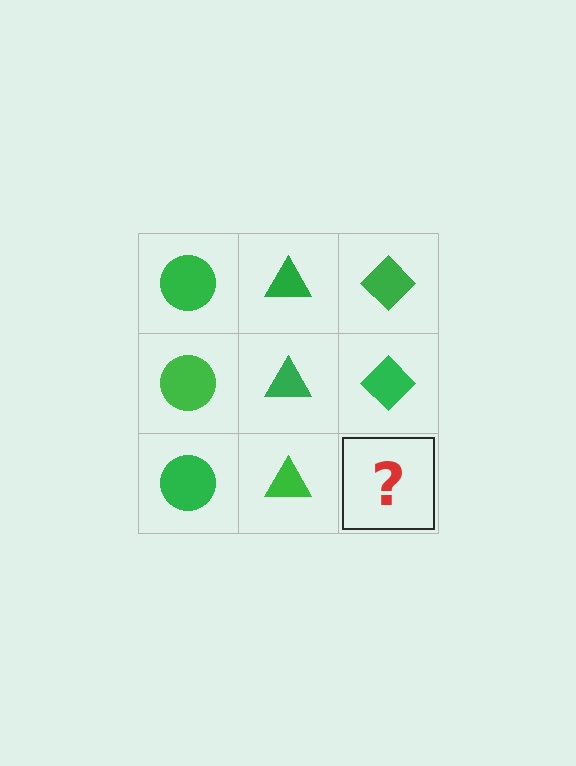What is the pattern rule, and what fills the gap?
The rule is that each column has a consistent shape. The gap should be filled with a green diamond.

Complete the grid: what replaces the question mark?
The question mark should be replaced with a green diamond.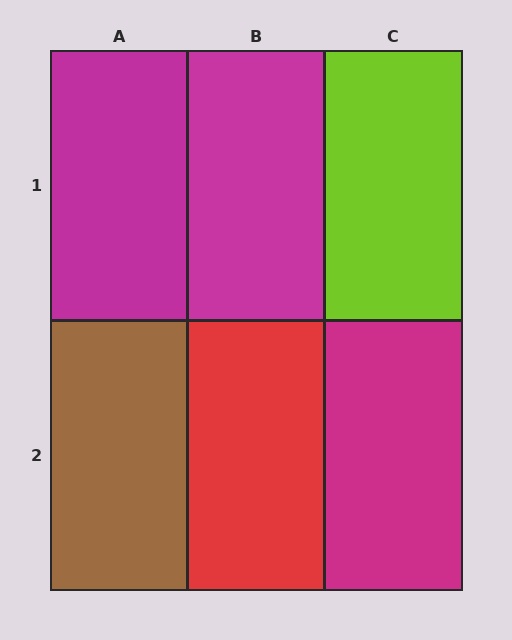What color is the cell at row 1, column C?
Lime.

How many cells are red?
1 cell is red.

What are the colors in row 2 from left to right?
Brown, red, magenta.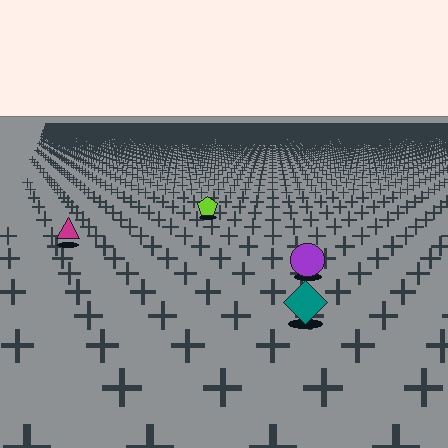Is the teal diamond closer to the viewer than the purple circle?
Yes. The teal diamond is closer — you can tell from the texture gradient: the ground texture is coarser near it.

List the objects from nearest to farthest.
From nearest to farthest: the teal diamond, the purple circle, the magenta triangle, the lime pentagon.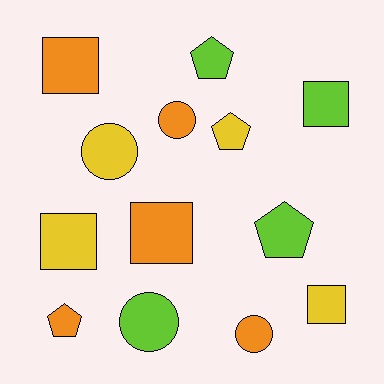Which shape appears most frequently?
Square, with 5 objects.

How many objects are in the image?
There are 13 objects.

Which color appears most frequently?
Orange, with 5 objects.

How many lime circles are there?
There is 1 lime circle.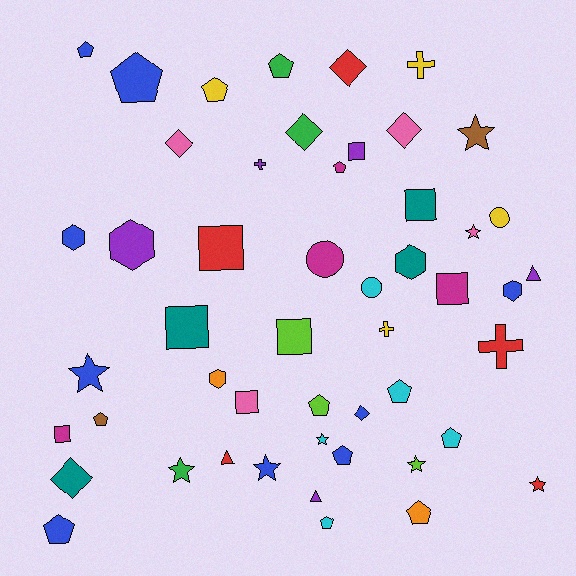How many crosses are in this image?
There are 4 crosses.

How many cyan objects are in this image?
There are 5 cyan objects.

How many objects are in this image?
There are 50 objects.